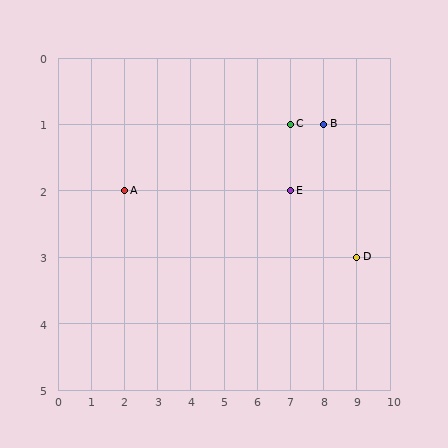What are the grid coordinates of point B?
Point B is at grid coordinates (8, 1).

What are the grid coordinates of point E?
Point E is at grid coordinates (7, 2).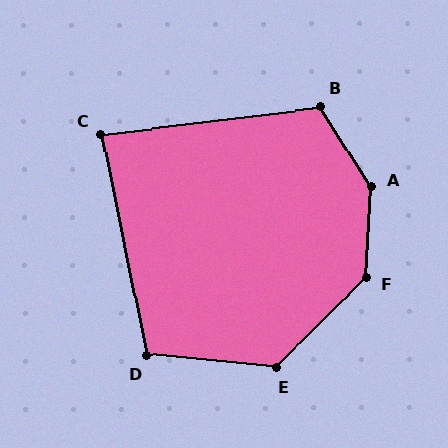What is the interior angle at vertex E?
Approximately 130 degrees (obtuse).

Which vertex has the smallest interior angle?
C, at approximately 86 degrees.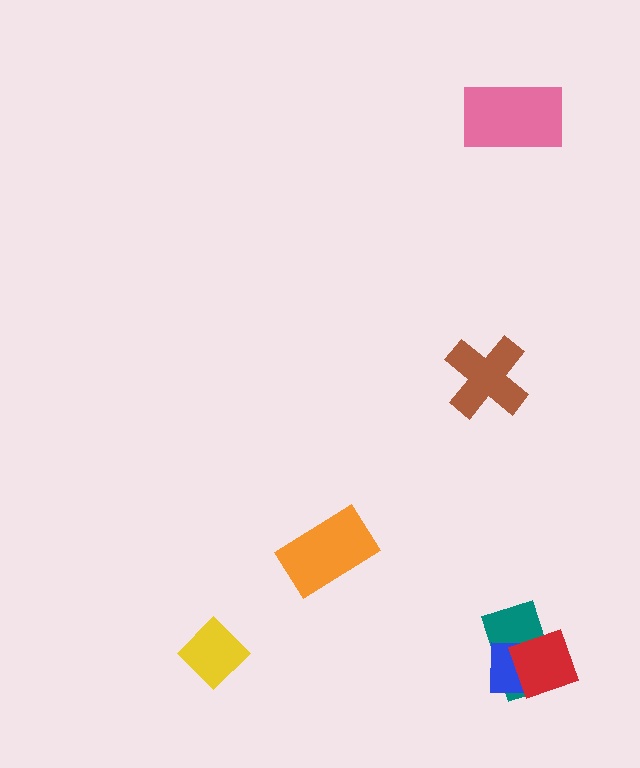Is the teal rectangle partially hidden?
Yes, it is partially covered by another shape.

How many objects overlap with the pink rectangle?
0 objects overlap with the pink rectangle.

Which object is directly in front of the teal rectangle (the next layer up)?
The blue square is directly in front of the teal rectangle.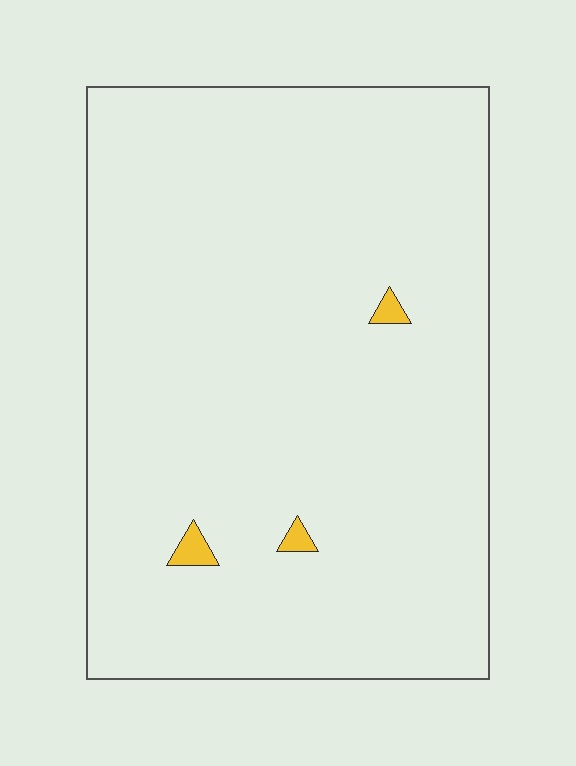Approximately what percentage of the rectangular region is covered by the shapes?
Approximately 0%.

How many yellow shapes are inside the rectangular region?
3.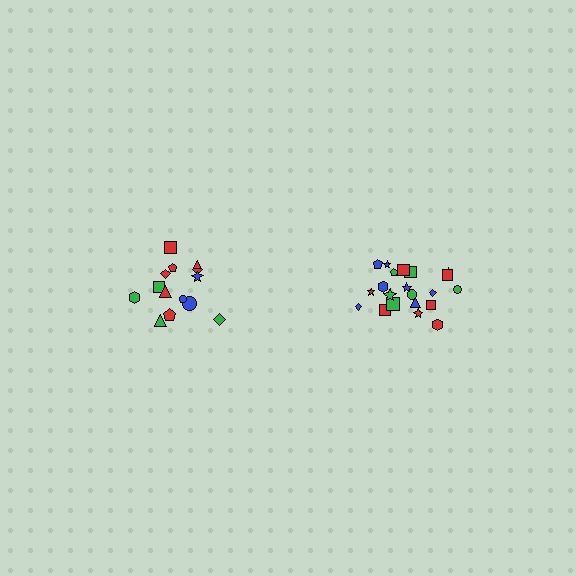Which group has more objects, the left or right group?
The right group.